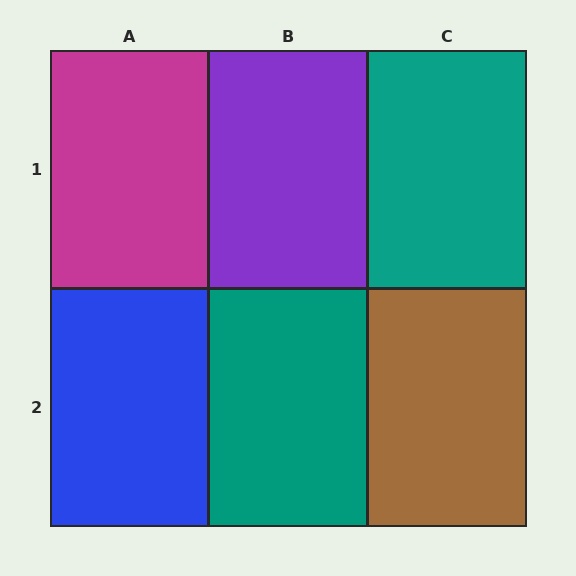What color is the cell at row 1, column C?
Teal.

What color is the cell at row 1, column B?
Purple.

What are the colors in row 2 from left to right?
Blue, teal, brown.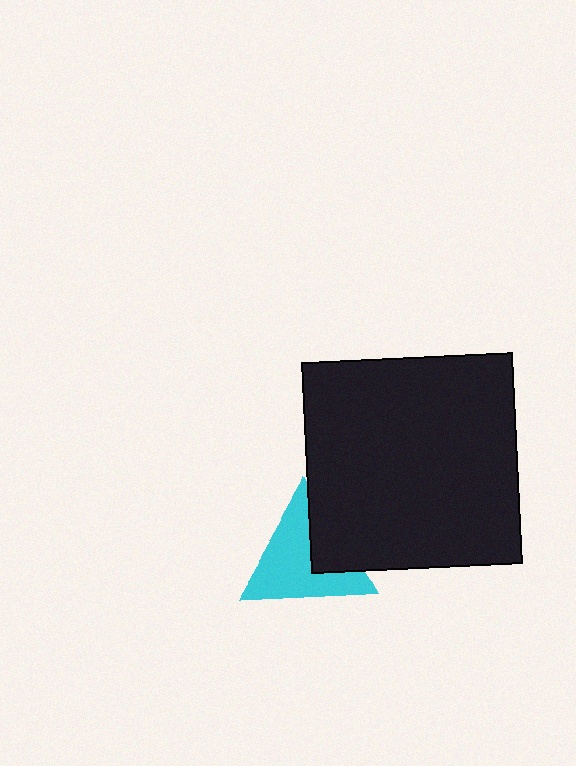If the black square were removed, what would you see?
You would see the complete cyan triangle.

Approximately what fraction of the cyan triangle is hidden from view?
Roughly 30% of the cyan triangle is hidden behind the black square.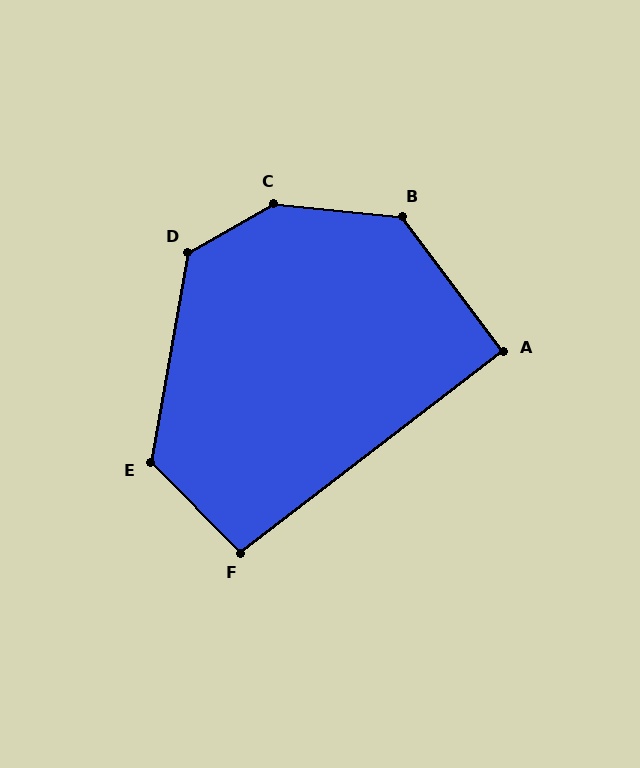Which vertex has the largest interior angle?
C, at approximately 144 degrees.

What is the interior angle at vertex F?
Approximately 97 degrees (obtuse).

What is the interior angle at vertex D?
Approximately 130 degrees (obtuse).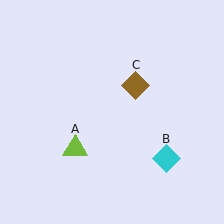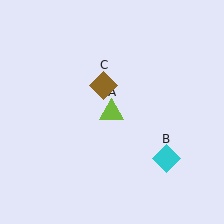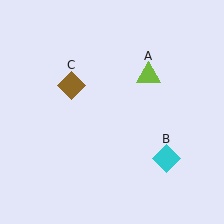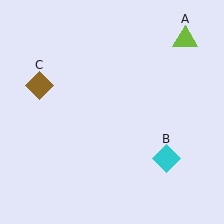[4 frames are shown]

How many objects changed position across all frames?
2 objects changed position: lime triangle (object A), brown diamond (object C).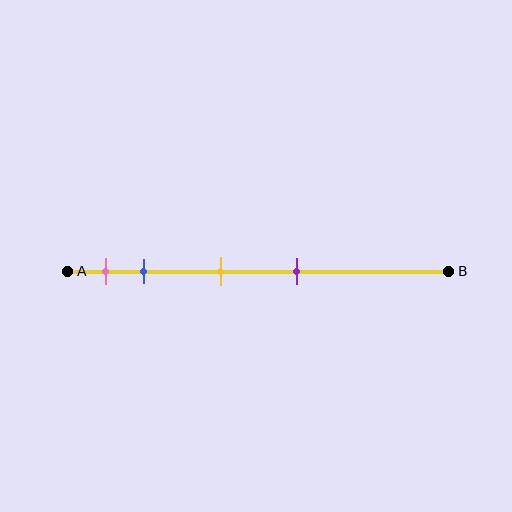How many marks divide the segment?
There are 4 marks dividing the segment.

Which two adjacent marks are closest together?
The pink and blue marks are the closest adjacent pair.